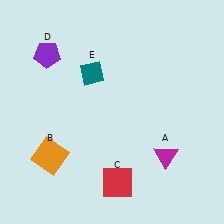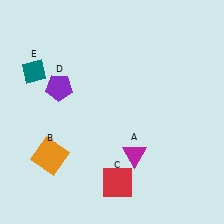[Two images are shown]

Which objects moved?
The objects that moved are: the magenta triangle (A), the purple pentagon (D), the teal diamond (E).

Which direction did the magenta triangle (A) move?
The magenta triangle (A) moved left.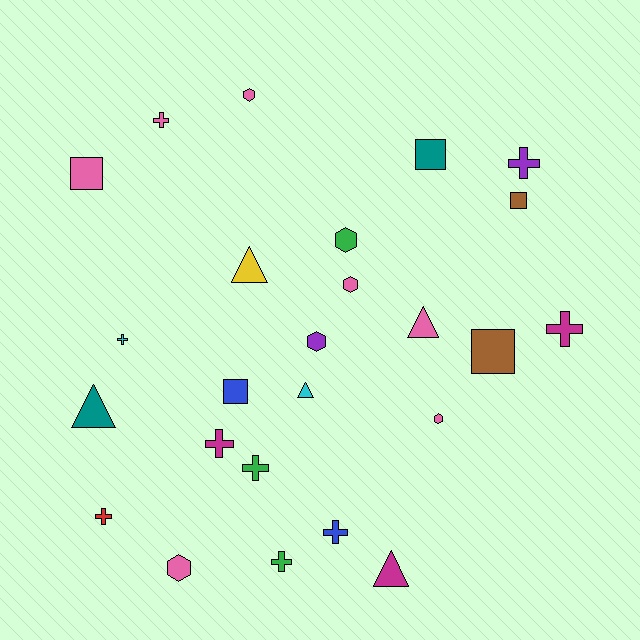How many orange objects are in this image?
There are no orange objects.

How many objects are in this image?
There are 25 objects.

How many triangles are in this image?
There are 5 triangles.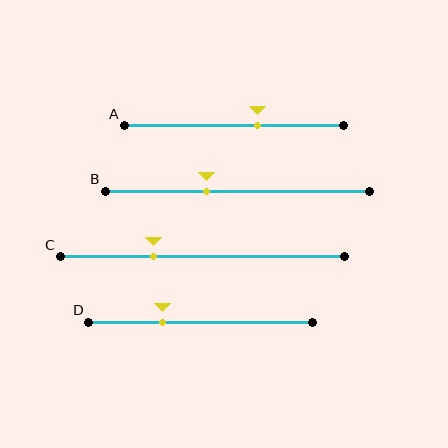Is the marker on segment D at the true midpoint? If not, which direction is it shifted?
No, the marker on segment D is shifted to the left by about 17% of the segment length.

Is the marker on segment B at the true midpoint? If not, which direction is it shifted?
No, the marker on segment B is shifted to the left by about 12% of the segment length.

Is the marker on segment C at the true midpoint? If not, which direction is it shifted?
No, the marker on segment C is shifted to the left by about 17% of the segment length.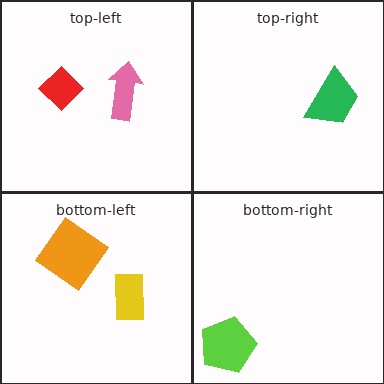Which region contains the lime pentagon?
The bottom-right region.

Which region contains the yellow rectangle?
The bottom-left region.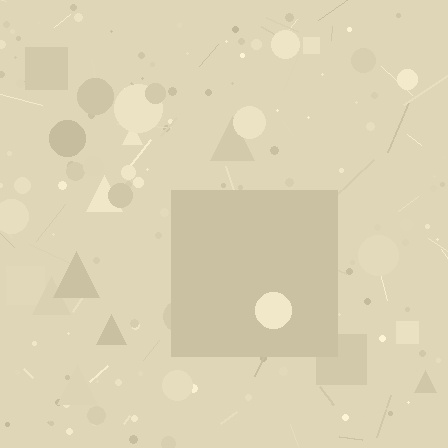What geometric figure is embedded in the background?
A square is embedded in the background.